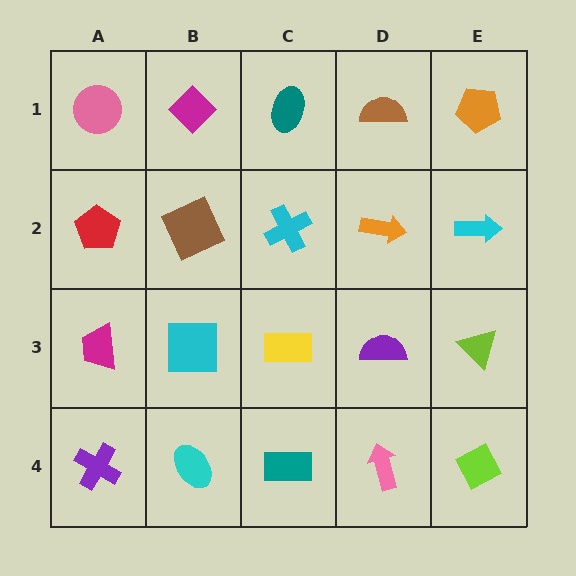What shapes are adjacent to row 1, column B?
A brown square (row 2, column B), a pink circle (row 1, column A), a teal ellipse (row 1, column C).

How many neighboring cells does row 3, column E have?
3.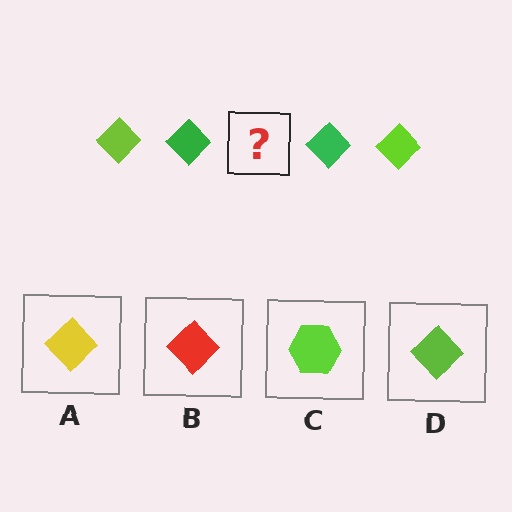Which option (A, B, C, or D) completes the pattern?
D.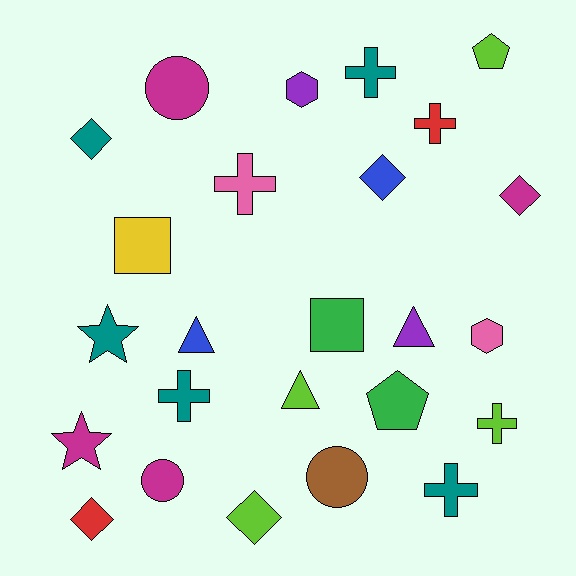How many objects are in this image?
There are 25 objects.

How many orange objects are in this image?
There are no orange objects.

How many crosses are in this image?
There are 6 crosses.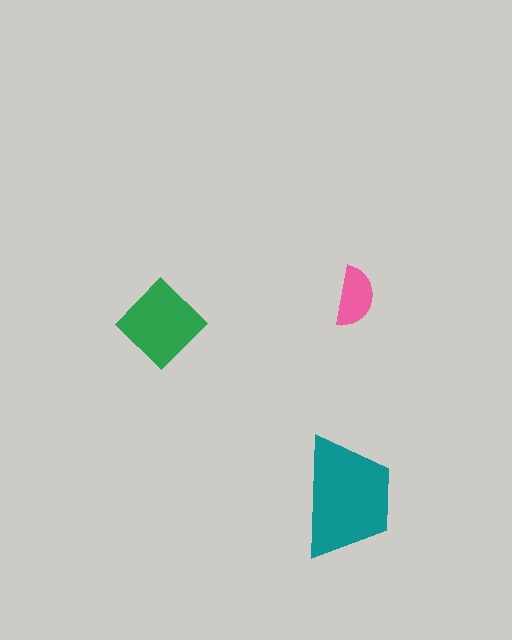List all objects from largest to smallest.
The teal trapezoid, the green diamond, the pink semicircle.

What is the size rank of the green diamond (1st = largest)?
2nd.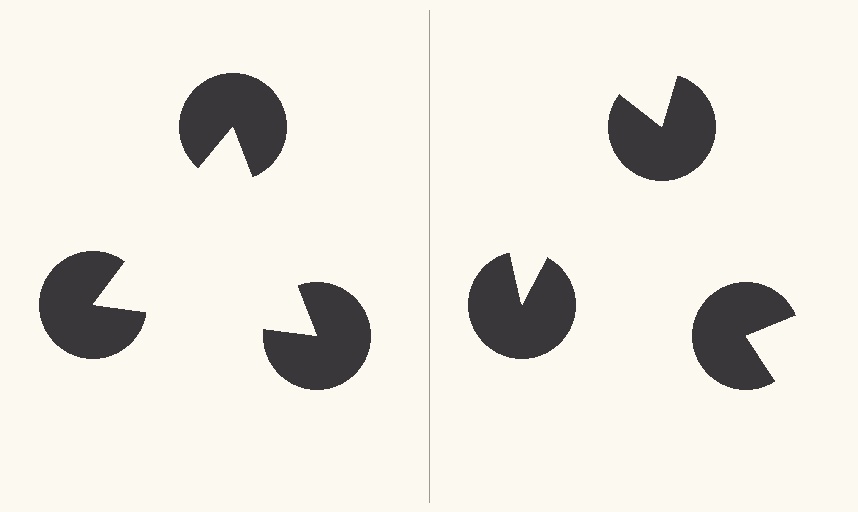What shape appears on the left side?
An illusory triangle.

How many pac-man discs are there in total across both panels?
6 — 3 on each side.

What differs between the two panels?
The pac-man discs are positioned identically on both sides; only the wedge orientations differ. On the left they align to a triangle; on the right they are misaligned.